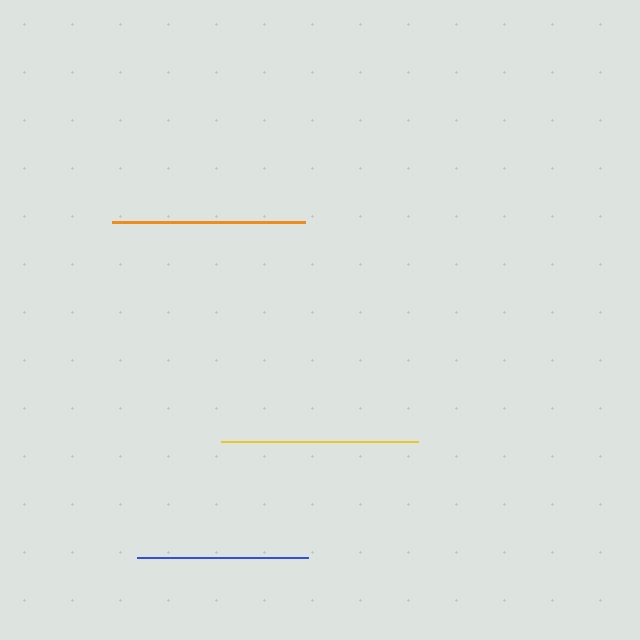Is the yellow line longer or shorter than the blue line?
The yellow line is longer than the blue line.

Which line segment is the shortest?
The blue line is the shortest at approximately 172 pixels.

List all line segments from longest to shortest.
From longest to shortest: yellow, orange, blue.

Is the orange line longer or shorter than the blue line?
The orange line is longer than the blue line.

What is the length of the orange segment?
The orange segment is approximately 193 pixels long.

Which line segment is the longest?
The yellow line is the longest at approximately 197 pixels.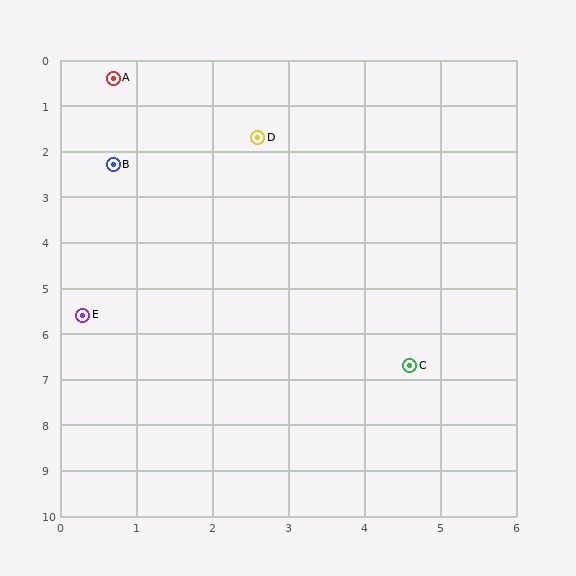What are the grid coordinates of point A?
Point A is at approximately (0.7, 0.4).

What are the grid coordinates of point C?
Point C is at approximately (4.6, 6.7).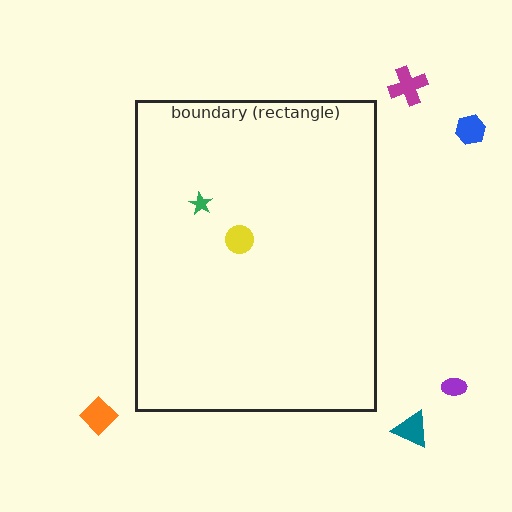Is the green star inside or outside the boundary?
Inside.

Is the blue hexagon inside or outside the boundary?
Outside.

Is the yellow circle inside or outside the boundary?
Inside.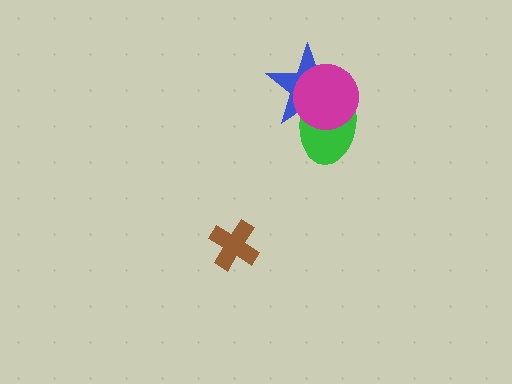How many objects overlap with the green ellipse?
2 objects overlap with the green ellipse.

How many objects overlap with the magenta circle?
2 objects overlap with the magenta circle.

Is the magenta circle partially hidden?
No, no other shape covers it.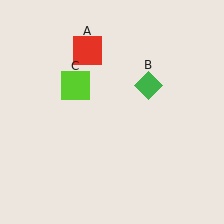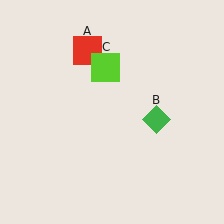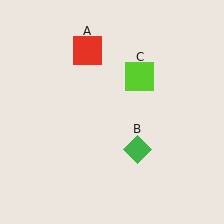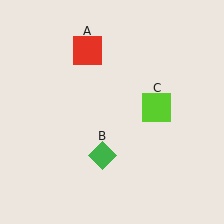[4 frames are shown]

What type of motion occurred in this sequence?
The green diamond (object B), lime square (object C) rotated clockwise around the center of the scene.